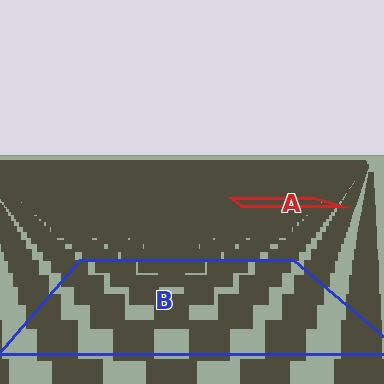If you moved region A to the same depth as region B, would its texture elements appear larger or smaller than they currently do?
They would appear larger. At a closer depth, the same texture elements are projected at a bigger on-screen size.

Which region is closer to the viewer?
Region B is closer. The texture elements there are larger and more spread out.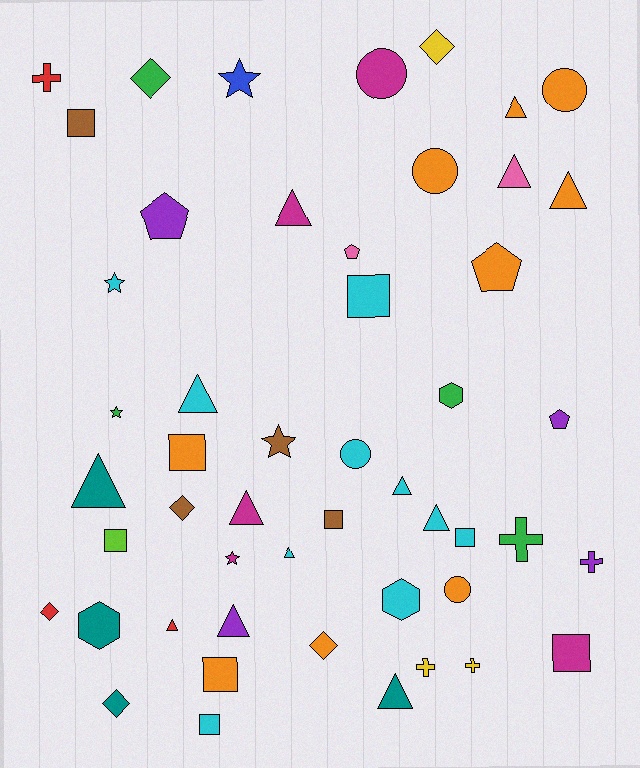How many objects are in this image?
There are 50 objects.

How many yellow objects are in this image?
There are 3 yellow objects.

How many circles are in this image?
There are 5 circles.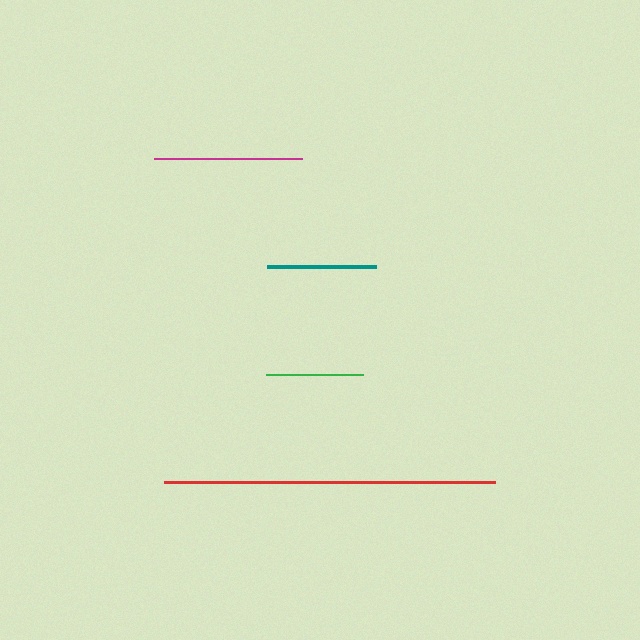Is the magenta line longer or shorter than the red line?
The red line is longer than the magenta line.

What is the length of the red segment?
The red segment is approximately 331 pixels long.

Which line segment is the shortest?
The green line is the shortest at approximately 97 pixels.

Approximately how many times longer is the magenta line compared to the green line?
The magenta line is approximately 1.5 times the length of the green line.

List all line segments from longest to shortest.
From longest to shortest: red, magenta, teal, green.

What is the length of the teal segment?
The teal segment is approximately 110 pixels long.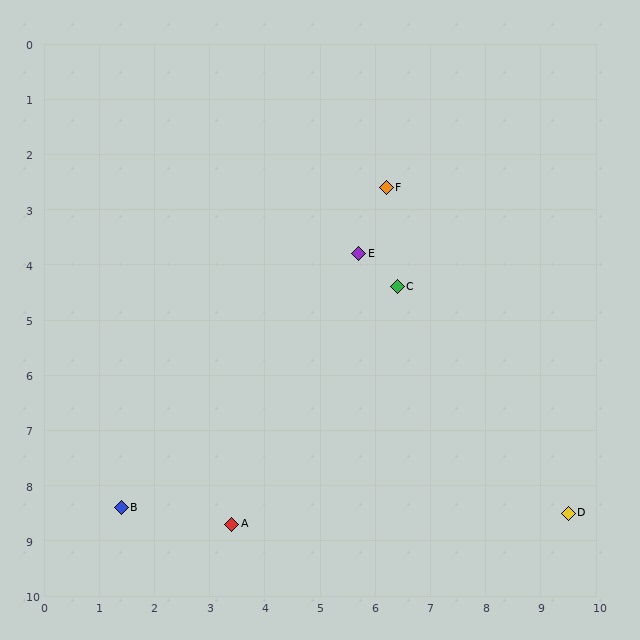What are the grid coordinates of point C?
Point C is at approximately (6.4, 4.4).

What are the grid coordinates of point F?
Point F is at approximately (6.2, 2.6).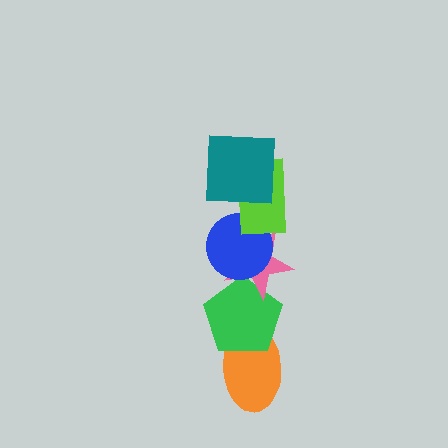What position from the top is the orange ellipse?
The orange ellipse is 6th from the top.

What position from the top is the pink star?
The pink star is 4th from the top.